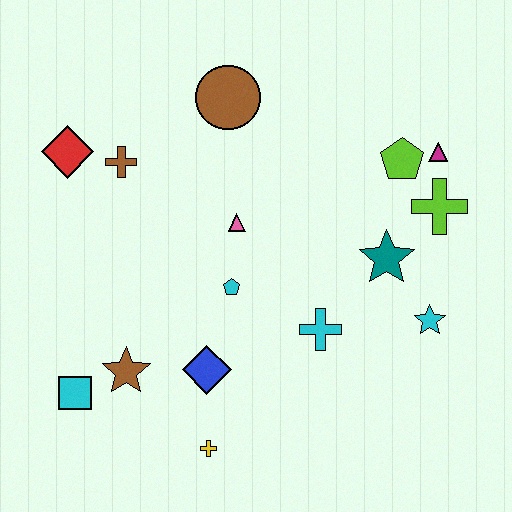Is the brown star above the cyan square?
Yes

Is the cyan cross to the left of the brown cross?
No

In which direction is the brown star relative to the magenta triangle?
The brown star is to the left of the magenta triangle.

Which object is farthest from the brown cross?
The cyan star is farthest from the brown cross.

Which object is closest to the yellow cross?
The blue diamond is closest to the yellow cross.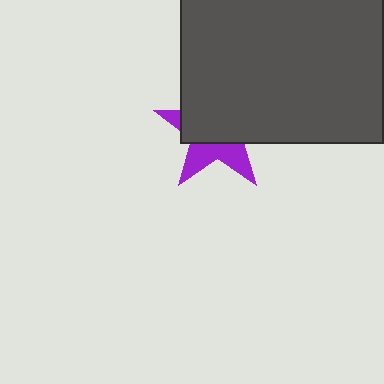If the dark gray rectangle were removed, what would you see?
You would see the complete purple star.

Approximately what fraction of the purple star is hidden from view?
Roughly 62% of the purple star is hidden behind the dark gray rectangle.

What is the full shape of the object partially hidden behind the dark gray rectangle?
The partially hidden object is a purple star.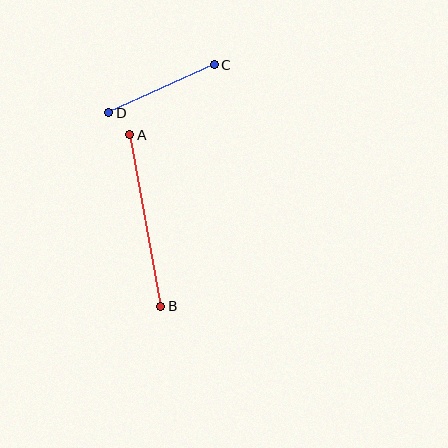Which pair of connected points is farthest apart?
Points A and B are farthest apart.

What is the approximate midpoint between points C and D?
The midpoint is at approximately (161, 89) pixels.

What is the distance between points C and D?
The distance is approximately 116 pixels.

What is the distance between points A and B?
The distance is approximately 175 pixels.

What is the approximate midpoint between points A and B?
The midpoint is at approximately (145, 220) pixels.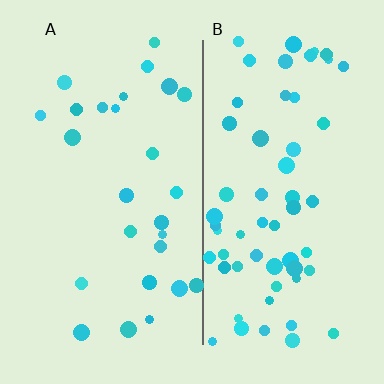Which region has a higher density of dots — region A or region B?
B (the right).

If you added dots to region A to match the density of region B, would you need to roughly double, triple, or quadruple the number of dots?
Approximately double.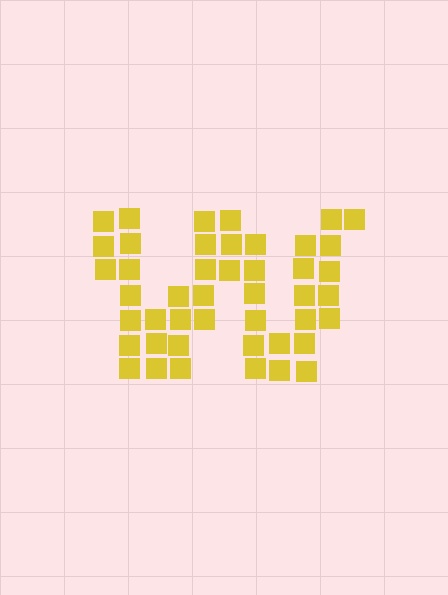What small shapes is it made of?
It is made of small squares.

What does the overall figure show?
The overall figure shows the letter W.